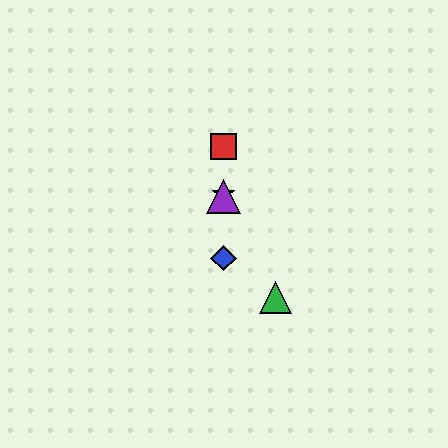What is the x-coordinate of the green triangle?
The green triangle is at x≈275.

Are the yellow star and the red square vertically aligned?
Yes, both are at x≈224.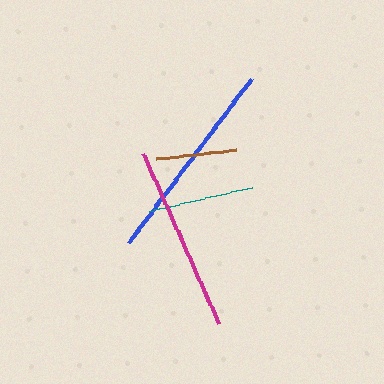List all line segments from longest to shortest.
From longest to shortest: blue, magenta, teal, brown.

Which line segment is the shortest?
The brown line is the shortest at approximately 81 pixels.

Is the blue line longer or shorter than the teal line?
The blue line is longer than the teal line.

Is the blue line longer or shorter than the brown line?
The blue line is longer than the brown line.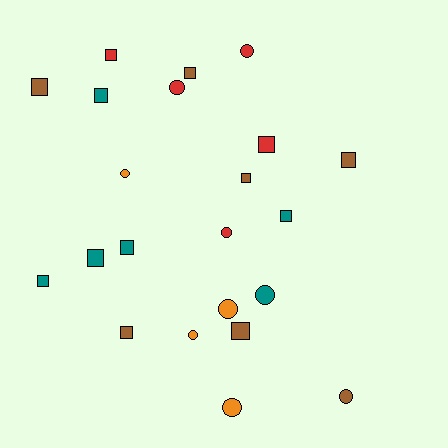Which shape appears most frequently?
Square, with 13 objects.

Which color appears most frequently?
Brown, with 7 objects.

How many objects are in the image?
There are 22 objects.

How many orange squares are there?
There are no orange squares.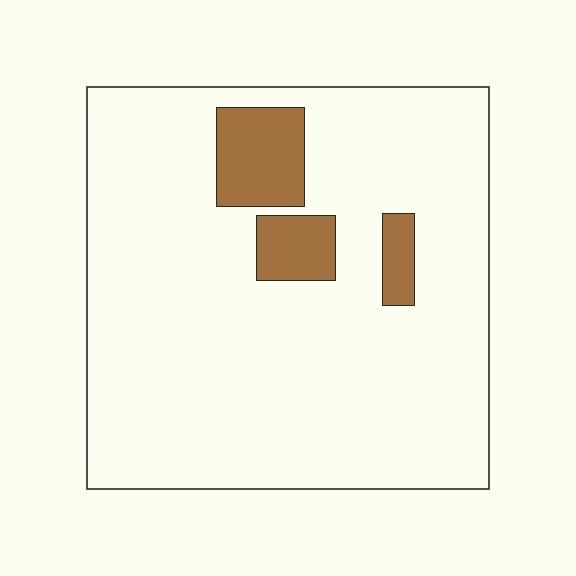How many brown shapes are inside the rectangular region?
3.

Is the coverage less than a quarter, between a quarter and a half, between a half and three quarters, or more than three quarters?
Less than a quarter.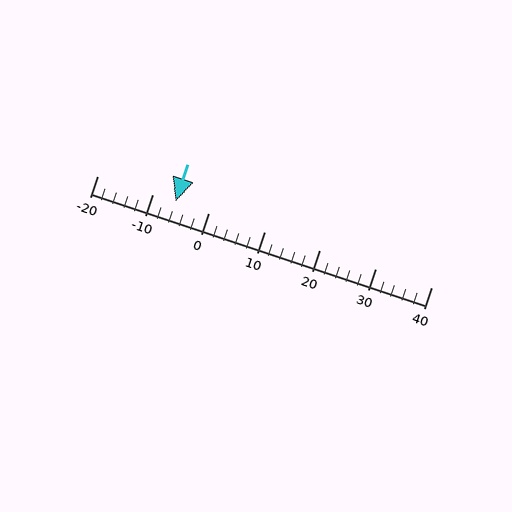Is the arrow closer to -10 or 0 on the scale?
The arrow is closer to -10.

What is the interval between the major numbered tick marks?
The major tick marks are spaced 10 units apart.